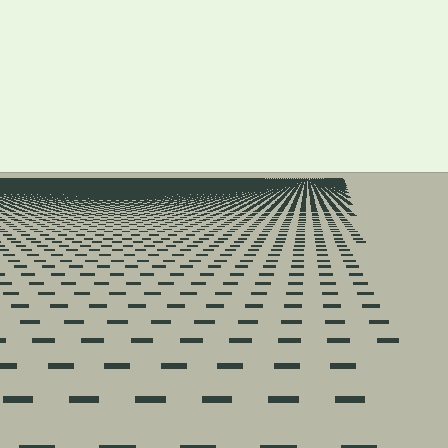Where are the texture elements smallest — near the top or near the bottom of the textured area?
Near the top.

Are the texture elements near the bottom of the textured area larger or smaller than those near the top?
Larger. Near the bottom, elements are closer to the viewer and appear at a bigger on-screen size.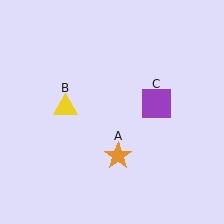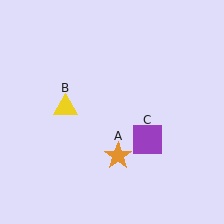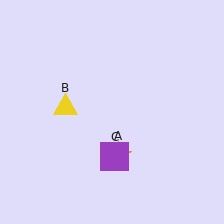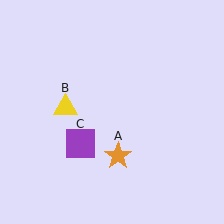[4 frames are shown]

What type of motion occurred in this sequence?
The purple square (object C) rotated clockwise around the center of the scene.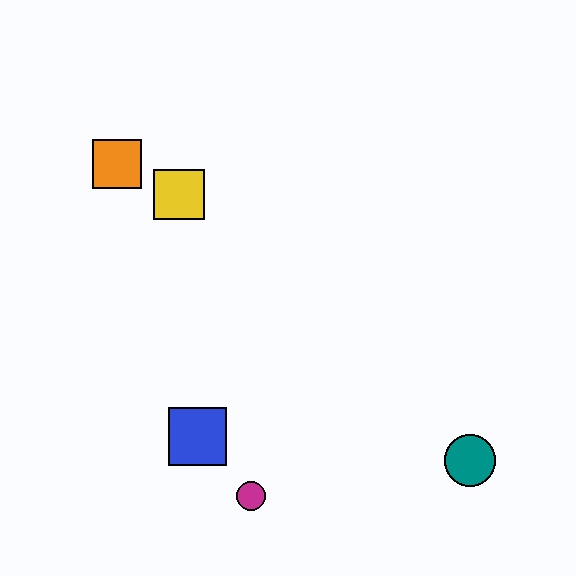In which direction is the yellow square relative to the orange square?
The yellow square is to the right of the orange square.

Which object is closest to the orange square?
The yellow square is closest to the orange square.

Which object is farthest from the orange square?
The teal circle is farthest from the orange square.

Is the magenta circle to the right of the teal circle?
No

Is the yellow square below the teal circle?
No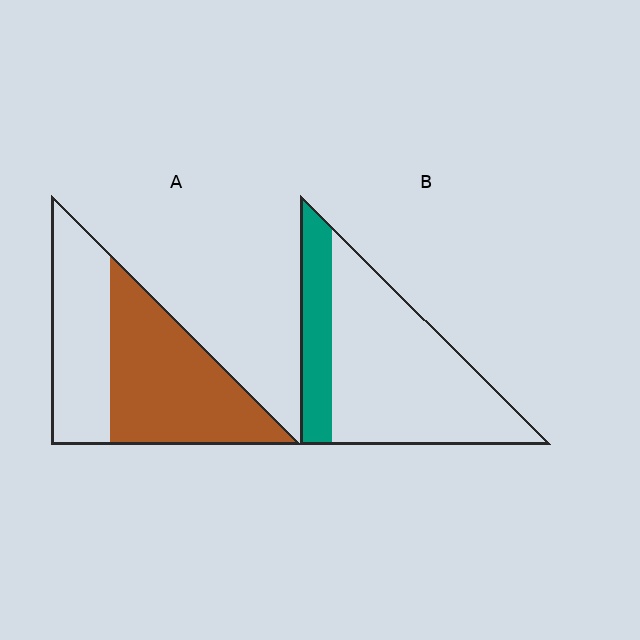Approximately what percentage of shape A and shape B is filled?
A is approximately 60% and B is approximately 25%.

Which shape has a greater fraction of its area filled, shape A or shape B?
Shape A.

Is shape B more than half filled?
No.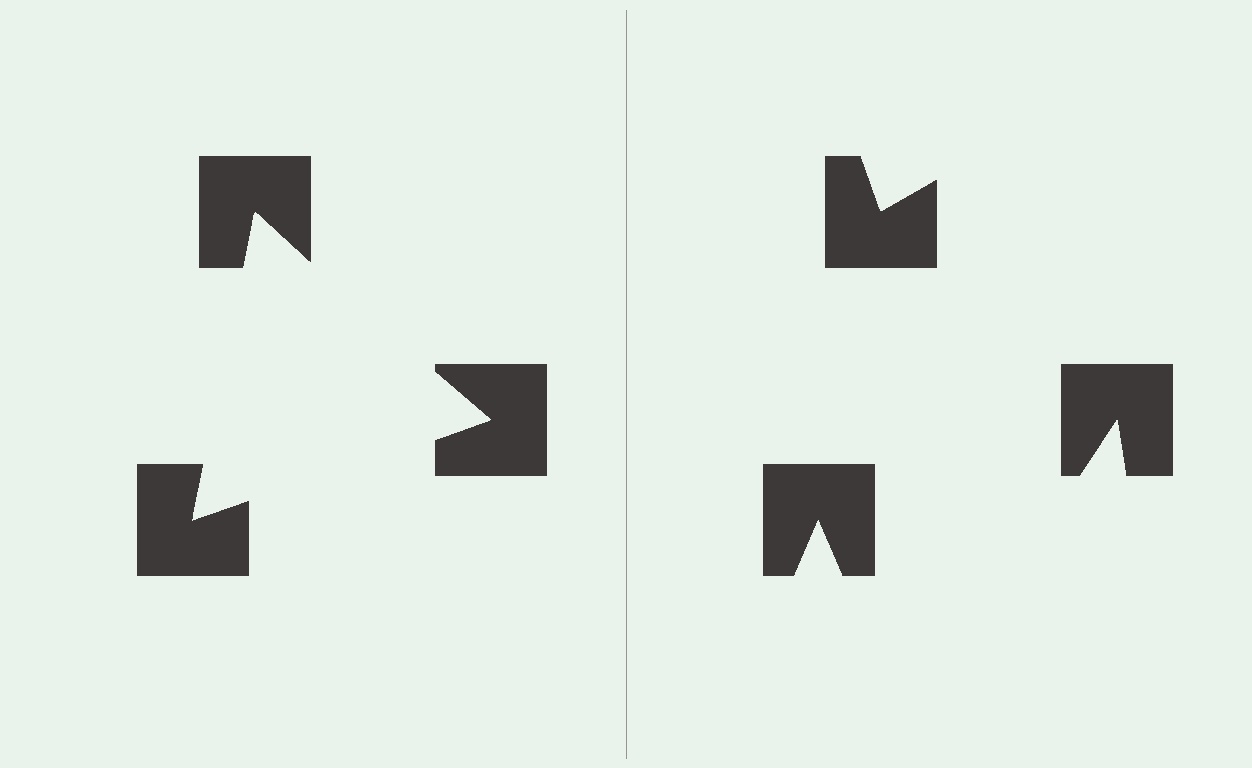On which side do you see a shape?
An illusory triangle appears on the left side. On the right side the wedge cuts are rotated, so no coherent shape forms.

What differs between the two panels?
The notched squares are positioned identically on both sides; only the wedge orientations differ. On the left they align to a triangle; on the right they are misaligned.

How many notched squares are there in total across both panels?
6 — 3 on each side.